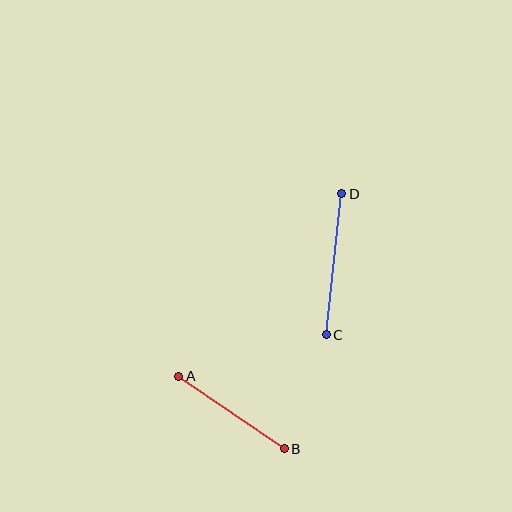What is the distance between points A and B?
The distance is approximately 128 pixels.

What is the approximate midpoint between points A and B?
The midpoint is at approximately (232, 413) pixels.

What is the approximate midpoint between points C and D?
The midpoint is at approximately (334, 264) pixels.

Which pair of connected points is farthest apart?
Points C and D are farthest apart.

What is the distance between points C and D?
The distance is approximately 142 pixels.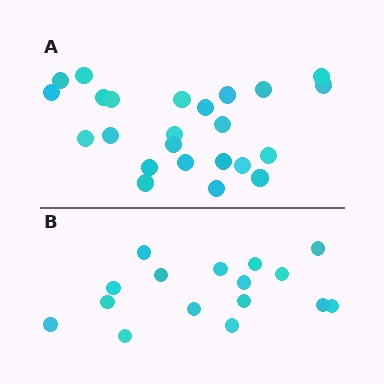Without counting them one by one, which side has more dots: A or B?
Region A (the top region) has more dots.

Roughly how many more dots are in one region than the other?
Region A has roughly 8 or so more dots than region B.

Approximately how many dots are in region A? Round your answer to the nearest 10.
About 20 dots. (The exact count is 24, which rounds to 20.)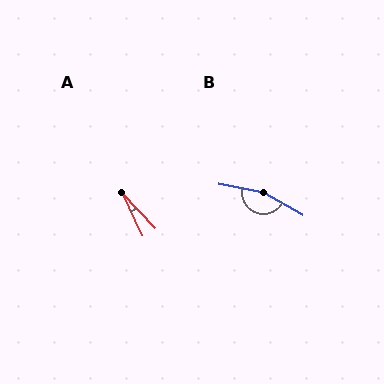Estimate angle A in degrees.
Approximately 19 degrees.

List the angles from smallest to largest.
A (19°), B (162°).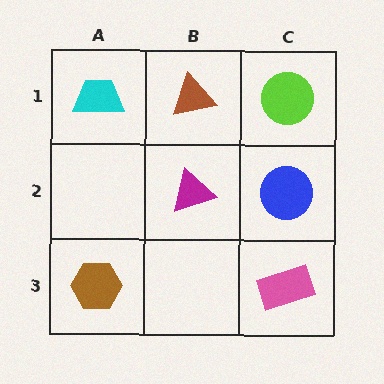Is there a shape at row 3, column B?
No, that cell is empty.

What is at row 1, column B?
A brown triangle.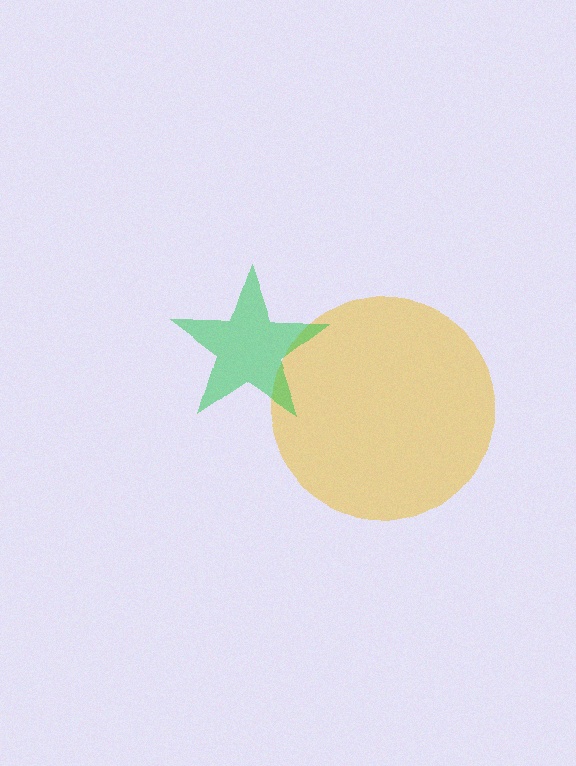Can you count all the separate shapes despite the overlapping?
Yes, there are 2 separate shapes.